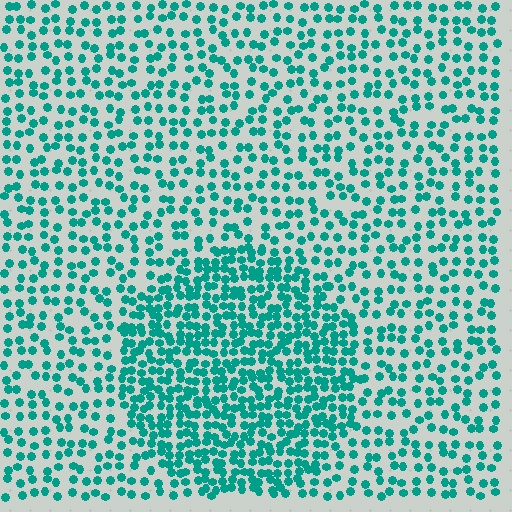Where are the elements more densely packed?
The elements are more densely packed inside the circle boundary.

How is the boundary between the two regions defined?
The boundary is defined by a change in element density (approximately 2.0x ratio). All elements are the same color, size, and shape.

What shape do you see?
I see a circle.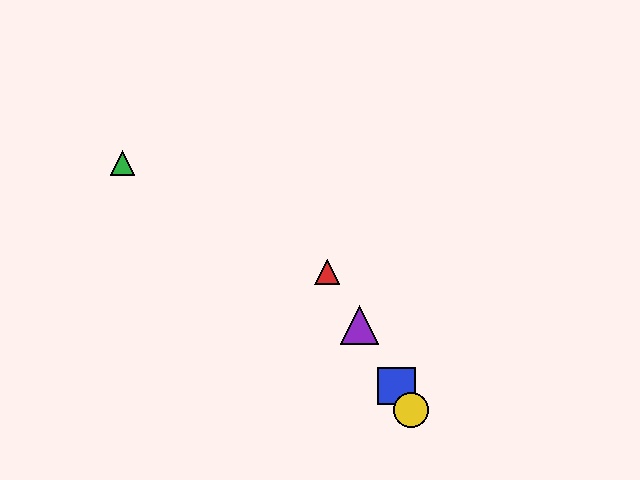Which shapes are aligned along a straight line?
The red triangle, the blue square, the yellow circle, the purple triangle are aligned along a straight line.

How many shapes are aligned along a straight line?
4 shapes (the red triangle, the blue square, the yellow circle, the purple triangle) are aligned along a straight line.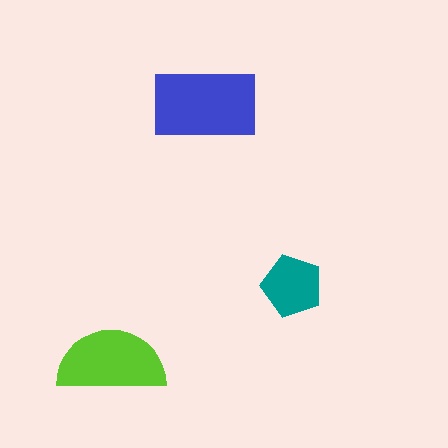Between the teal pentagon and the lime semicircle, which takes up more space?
The lime semicircle.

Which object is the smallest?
The teal pentagon.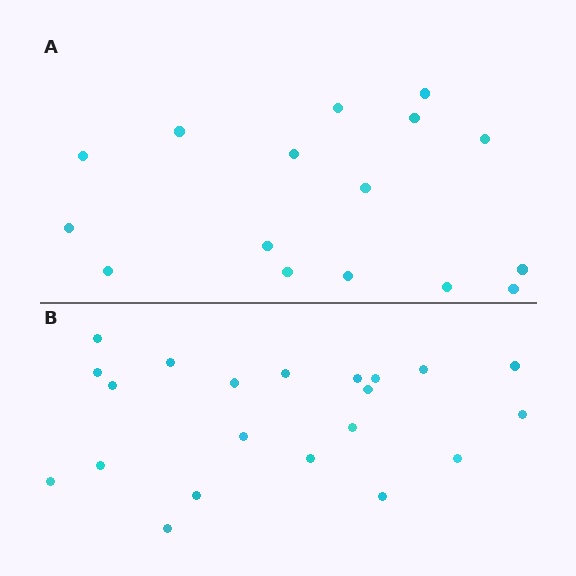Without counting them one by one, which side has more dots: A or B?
Region B (the bottom region) has more dots.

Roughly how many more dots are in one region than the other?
Region B has about 5 more dots than region A.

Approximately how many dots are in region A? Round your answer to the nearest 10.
About 20 dots. (The exact count is 16, which rounds to 20.)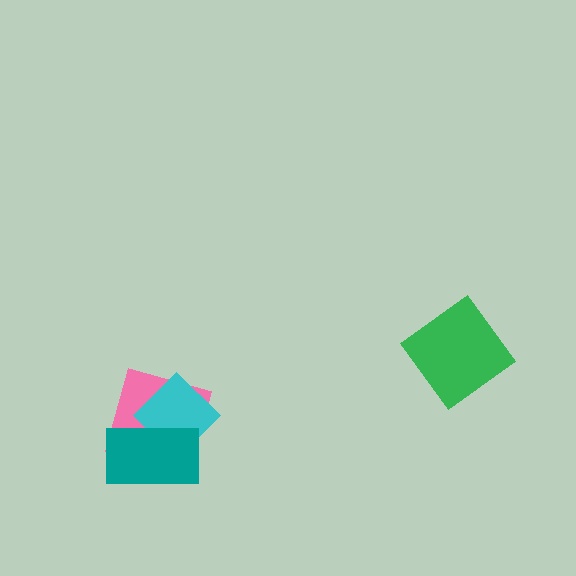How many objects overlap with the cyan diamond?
2 objects overlap with the cyan diamond.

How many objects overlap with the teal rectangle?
2 objects overlap with the teal rectangle.